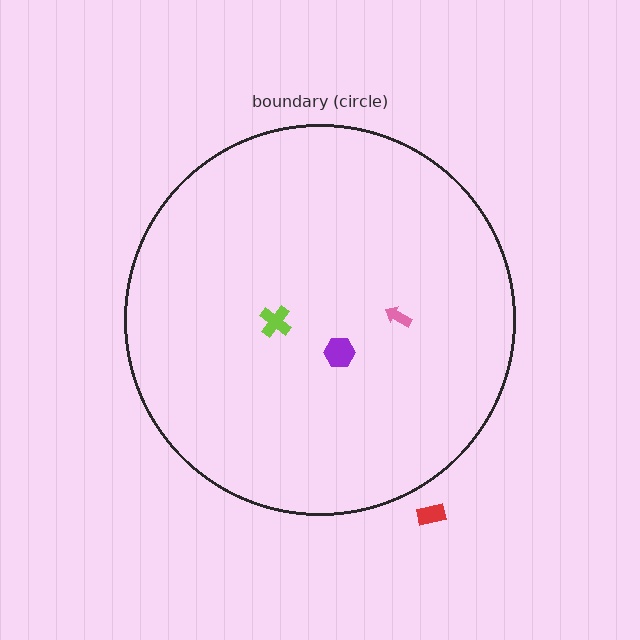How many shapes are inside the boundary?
3 inside, 1 outside.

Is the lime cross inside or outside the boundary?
Inside.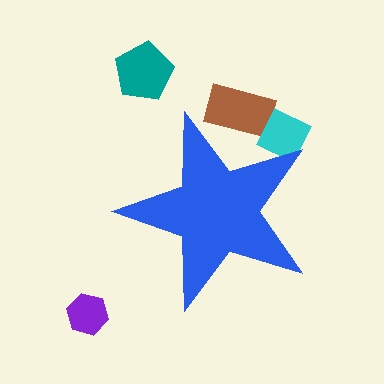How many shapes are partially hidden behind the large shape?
2 shapes are partially hidden.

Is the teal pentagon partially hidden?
No, the teal pentagon is fully visible.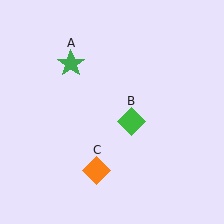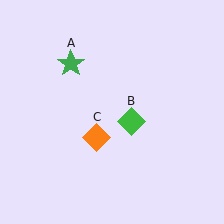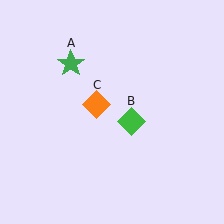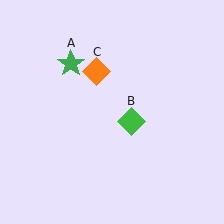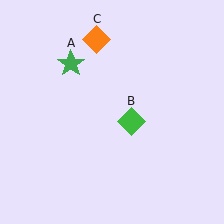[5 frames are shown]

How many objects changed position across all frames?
1 object changed position: orange diamond (object C).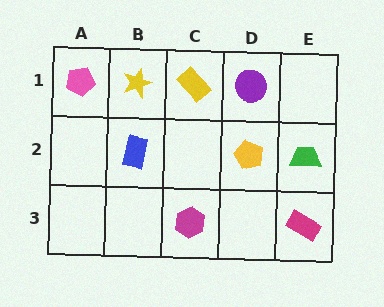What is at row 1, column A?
A pink pentagon.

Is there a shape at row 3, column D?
No, that cell is empty.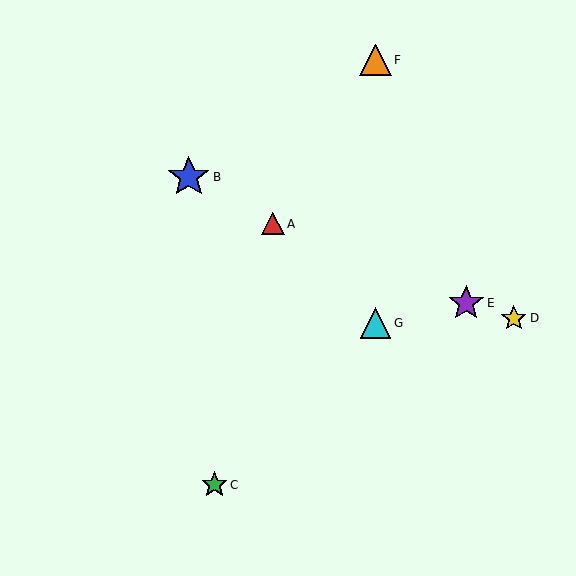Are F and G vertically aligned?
Yes, both are at x≈376.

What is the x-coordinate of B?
Object B is at x≈189.